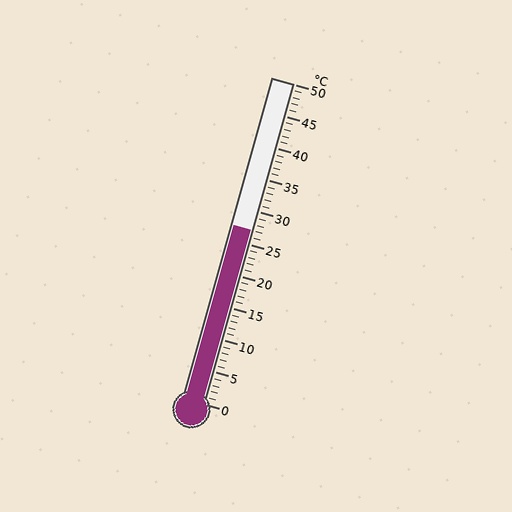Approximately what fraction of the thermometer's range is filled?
The thermometer is filled to approximately 55% of its range.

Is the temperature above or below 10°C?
The temperature is above 10°C.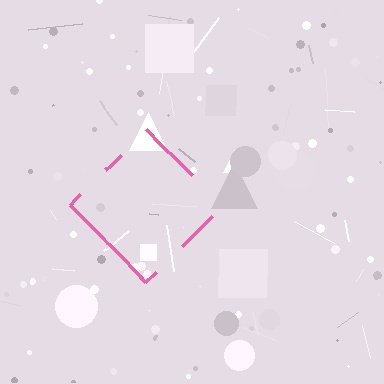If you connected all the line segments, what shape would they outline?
They would outline a diamond.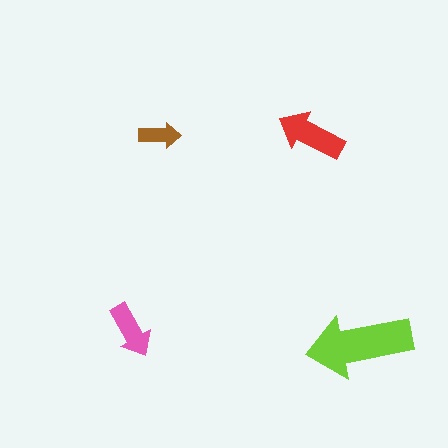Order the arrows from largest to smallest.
the lime one, the red one, the pink one, the brown one.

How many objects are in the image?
There are 4 objects in the image.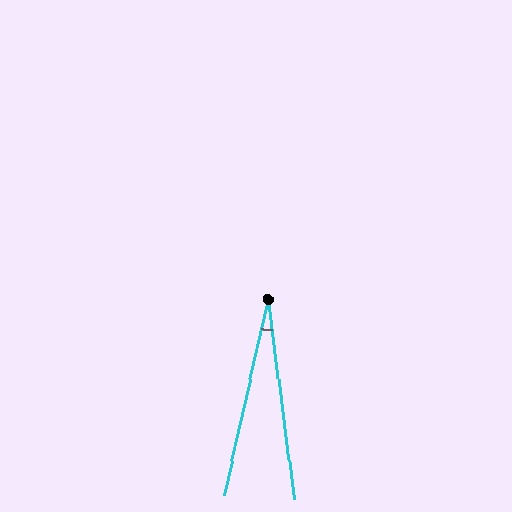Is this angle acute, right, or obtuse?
It is acute.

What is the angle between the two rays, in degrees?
Approximately 20 degrees.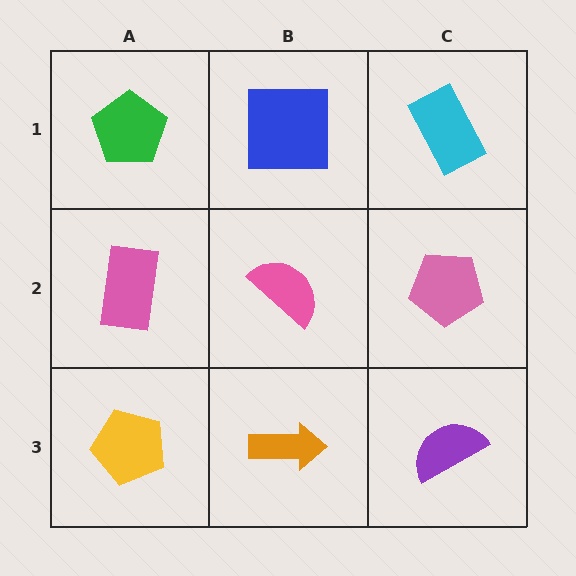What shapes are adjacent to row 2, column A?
A green pentagon (row 1, column A), a yellow pentagon (row 3, column A), a pink semicircle (row 2, column B).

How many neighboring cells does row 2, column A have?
3.